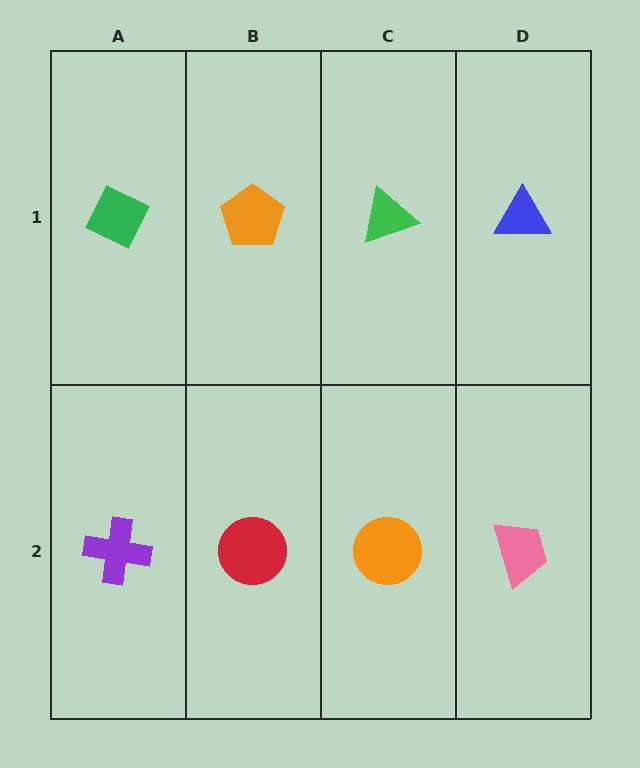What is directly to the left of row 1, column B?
A green diamond.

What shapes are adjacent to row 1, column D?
A pink trapezoid (row 2, column D), a green triangle (row 1, column C).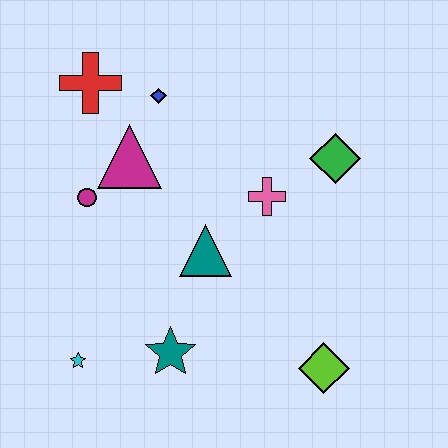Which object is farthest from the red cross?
The lime diamond is farthest from the red cross.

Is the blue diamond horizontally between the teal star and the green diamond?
No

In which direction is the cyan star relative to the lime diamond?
The cyan star is to the left of the lime diamond.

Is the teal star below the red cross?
Yes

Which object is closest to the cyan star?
The teal star is closest to the cyan star.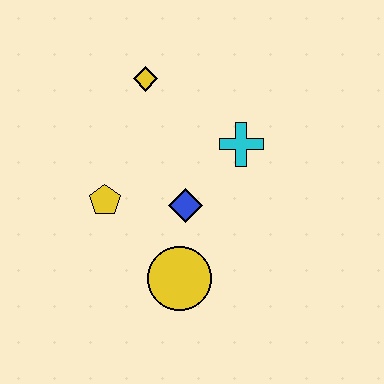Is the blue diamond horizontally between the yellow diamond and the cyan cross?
Yes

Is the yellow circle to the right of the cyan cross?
No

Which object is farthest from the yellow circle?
The yellow diamond is farthest from the yellow circle.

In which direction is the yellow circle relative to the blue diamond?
The yellow circle is below the blue diamond.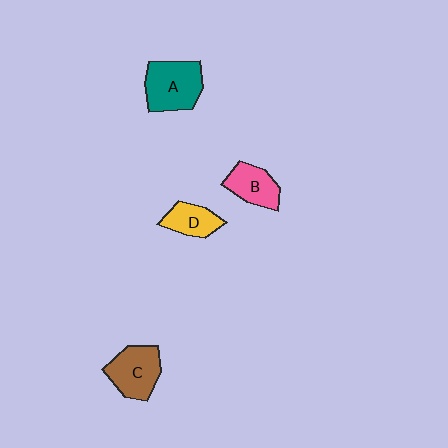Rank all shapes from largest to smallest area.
From largest to smallest: A (teal), C (brown), B (pink), D (yellow).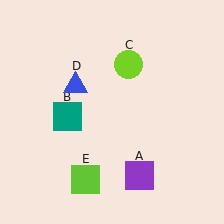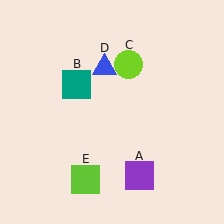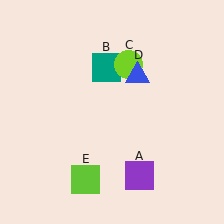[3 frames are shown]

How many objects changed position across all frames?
2 objects changed position: teal square (object B), blue triangle (object D).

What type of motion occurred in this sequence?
The teal square (object B), blue triangle (object D) rotated clockwise around the center of the scene.